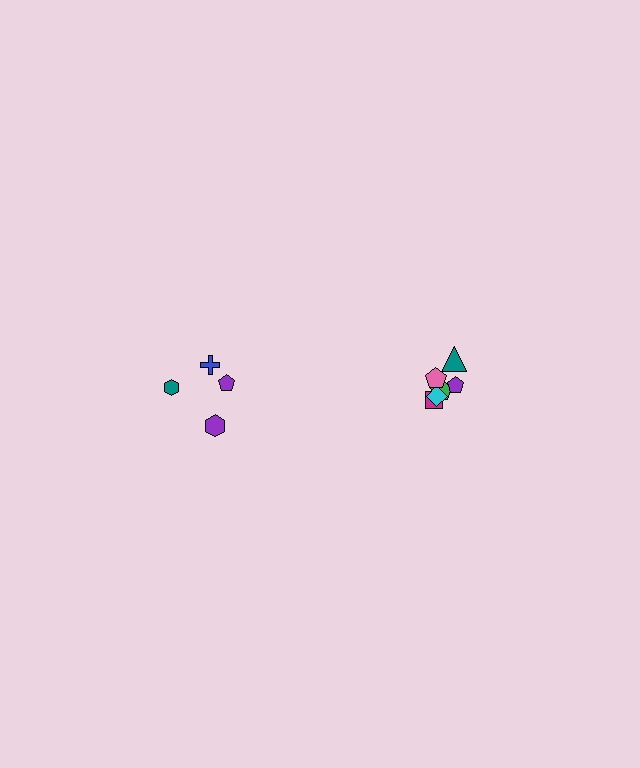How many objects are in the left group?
There are 4 objects.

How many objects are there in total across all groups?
There are 10 objects.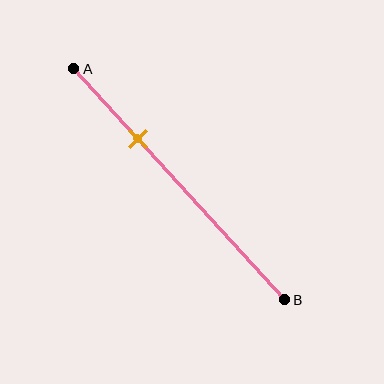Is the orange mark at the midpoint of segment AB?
No, the mark is at about 30% from A, not at the 50% midpoint.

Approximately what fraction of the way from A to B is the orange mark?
The orange mark is approximately 30% of the way from A to B.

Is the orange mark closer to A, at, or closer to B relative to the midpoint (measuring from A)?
The orange mark is closer to point A than the midpoint of segment AB.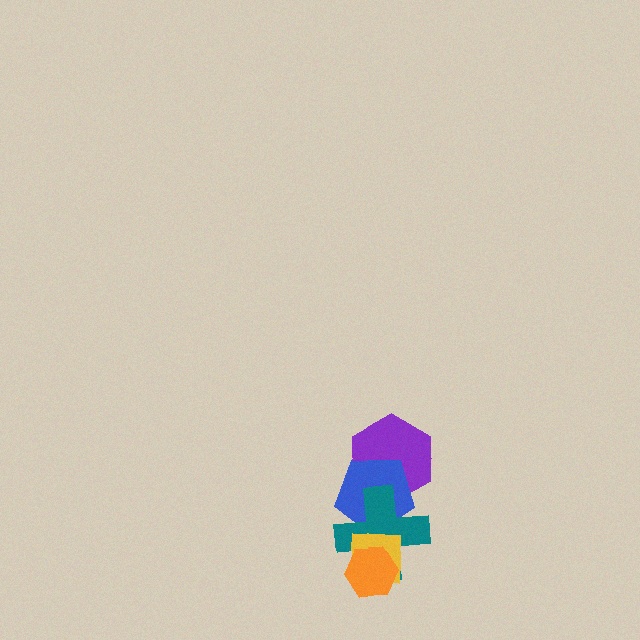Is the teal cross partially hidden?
Yes, it is partially covered by another shape.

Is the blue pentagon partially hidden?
Yes, it is partially covered by another shape.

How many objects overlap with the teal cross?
4 objects overlap with the teal cross.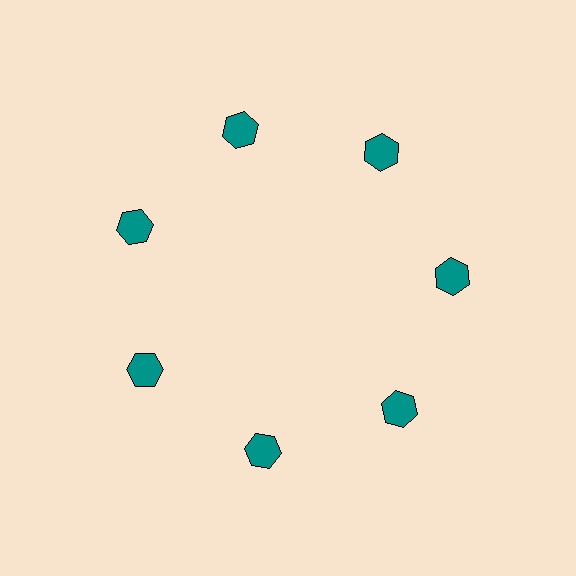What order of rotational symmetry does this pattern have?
This pattern has 7-fold rotational symmetry.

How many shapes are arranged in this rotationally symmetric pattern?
There are 7 shapes, arranged in 7 groups of 1.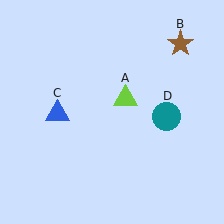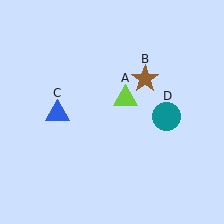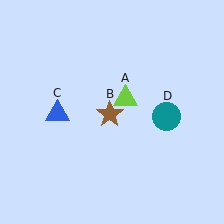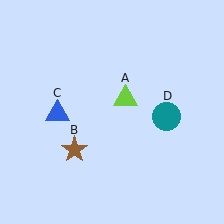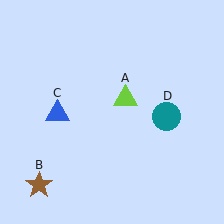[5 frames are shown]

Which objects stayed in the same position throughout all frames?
Lime triangle (object A) and blue triangle (object C) and teal circle (object D) remained stationary.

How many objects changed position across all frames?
1 object changed position: brown star (object B).